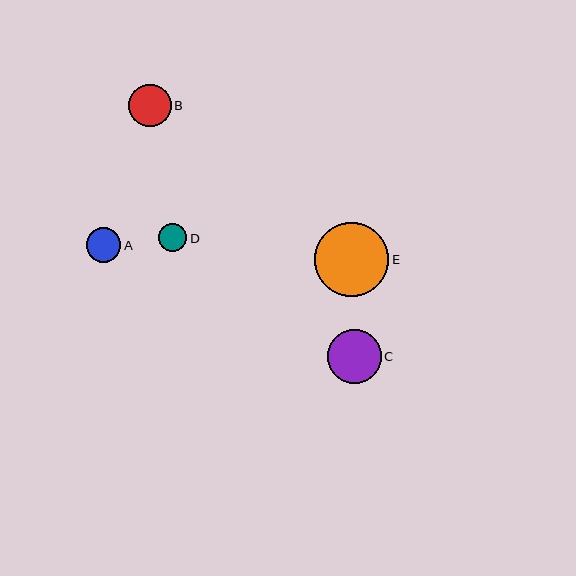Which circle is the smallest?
Circle D is the smallest with a size of approximately 28 pixels.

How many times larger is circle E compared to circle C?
Circle E is approximately 1.4 times the size of circle C.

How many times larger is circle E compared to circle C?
Circle E is approximately 1.4 times the size of circle C.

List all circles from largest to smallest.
From largest to smallest: E, C, B, A, D.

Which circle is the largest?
Circle E is the largest with a size of approximately 74 pixels.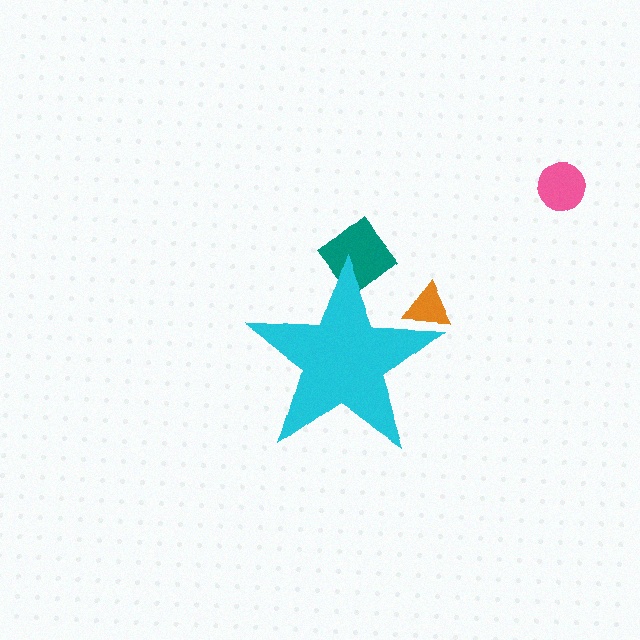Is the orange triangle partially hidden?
Yes, the orange triangle is partially hidden behind the cyan star.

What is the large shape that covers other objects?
A cyan star.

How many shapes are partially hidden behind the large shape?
2 shapes are partially hidden.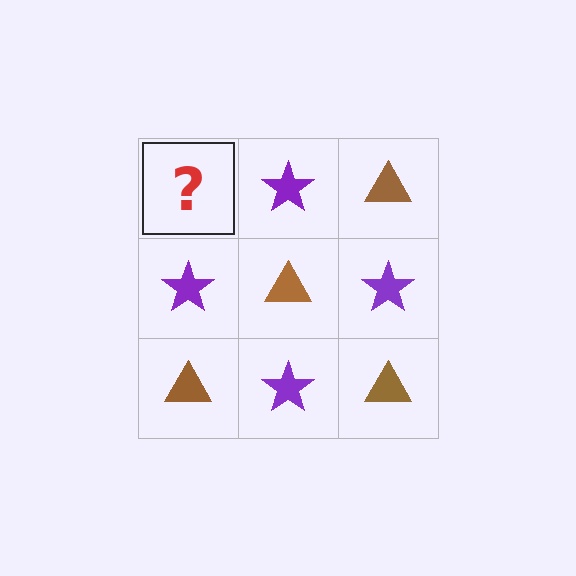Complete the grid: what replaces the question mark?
The question mark should be replaced with a brown triangle.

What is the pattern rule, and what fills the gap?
The rule is that it alternates brown triangle and purple star in a checkerboard pattern. The gap should be filled with a brown triangle.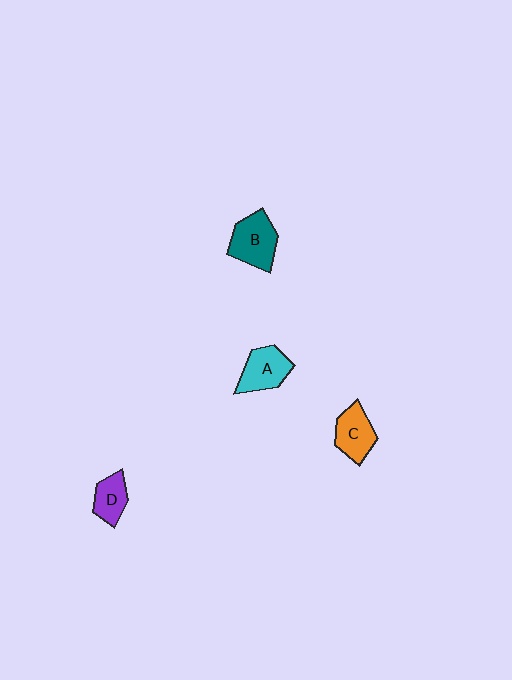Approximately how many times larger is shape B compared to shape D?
Approximately 1.6 times.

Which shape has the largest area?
Shape B (teal).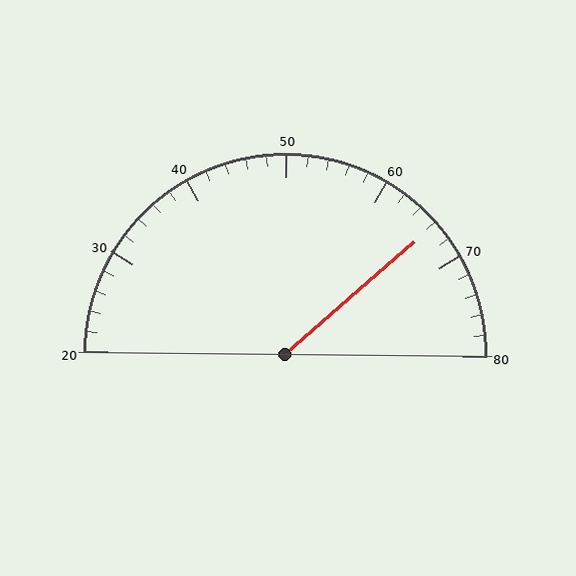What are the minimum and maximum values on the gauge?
The gauge ranges from 20 to 80.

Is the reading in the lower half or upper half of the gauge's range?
The reading is in the upper half of the range (20 to 80).